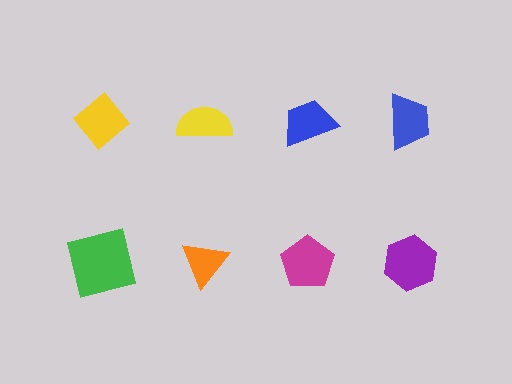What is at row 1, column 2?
A yellow semicircle.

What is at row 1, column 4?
A blue trapezoid.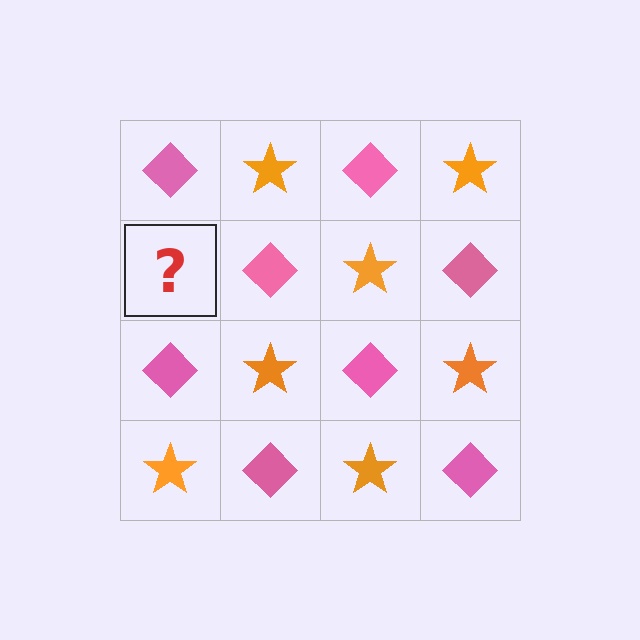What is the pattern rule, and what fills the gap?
The rule is that it alternates pink diamond and orange star in a checkerboard pattern. The gap should be filled with an orange star.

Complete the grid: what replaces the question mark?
The question mark should be replaced with an orange star.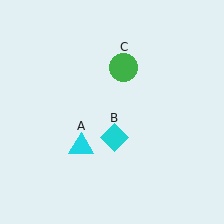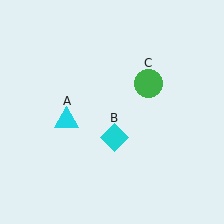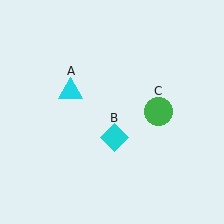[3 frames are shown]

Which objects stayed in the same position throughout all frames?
Cyan diamond (object B) remained stationary.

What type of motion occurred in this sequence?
The cyan triangle (object A), green circle (object C) rotated clockwise around the center of the scene.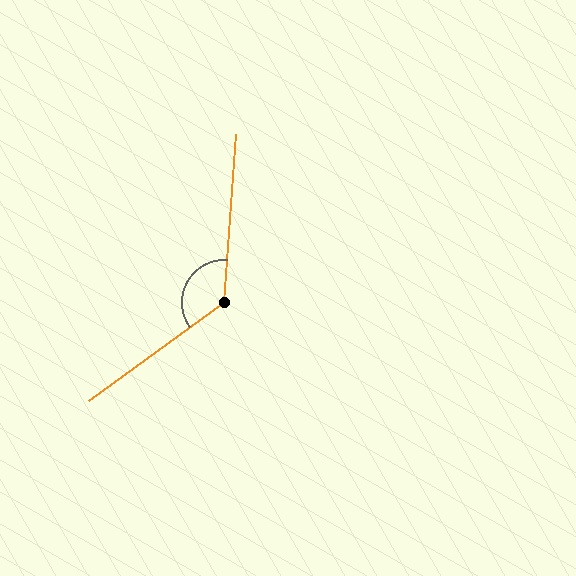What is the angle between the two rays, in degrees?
Approximately 130 degrees.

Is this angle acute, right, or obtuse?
It is obtuse.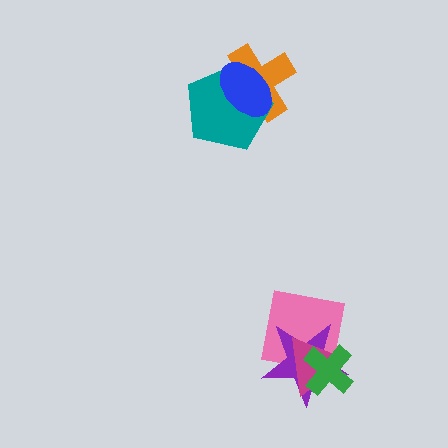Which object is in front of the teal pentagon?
The blue ellipse is in front of the teal pentagon.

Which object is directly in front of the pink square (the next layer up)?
The purple star is directly in front of the pink square.